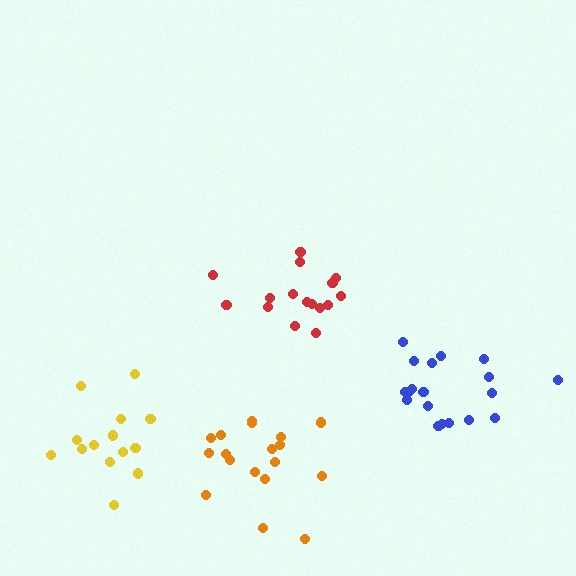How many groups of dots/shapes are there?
There are 4 groups.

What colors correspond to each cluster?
The clusters are colored: yellow, blue, orange, red.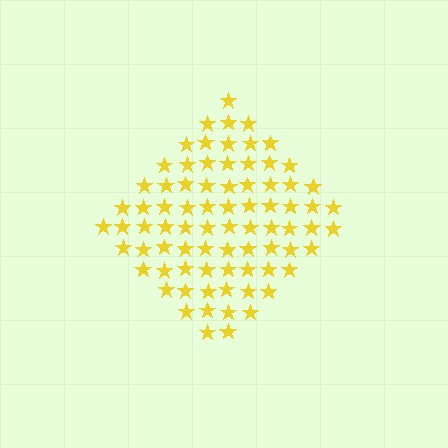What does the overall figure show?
The overall figure shows a diamond.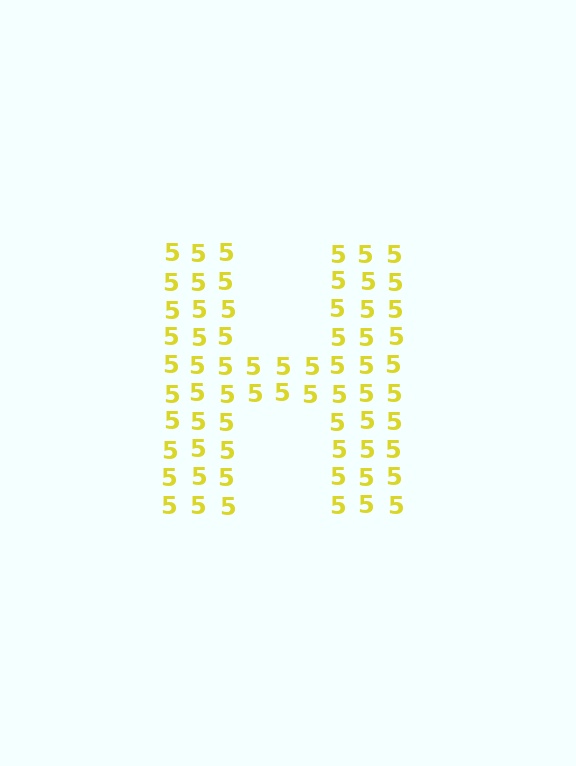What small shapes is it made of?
It is made of small digit 5's.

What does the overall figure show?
The overall figure shows the letter H.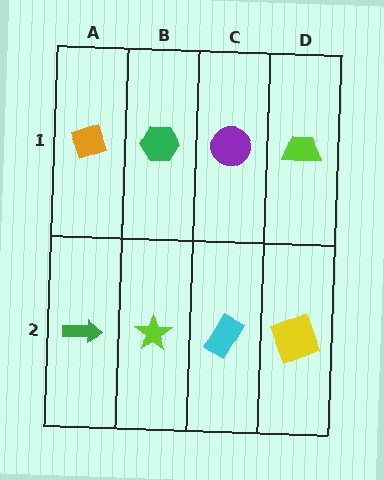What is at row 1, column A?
An orange diamond.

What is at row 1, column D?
A lime trapezoid.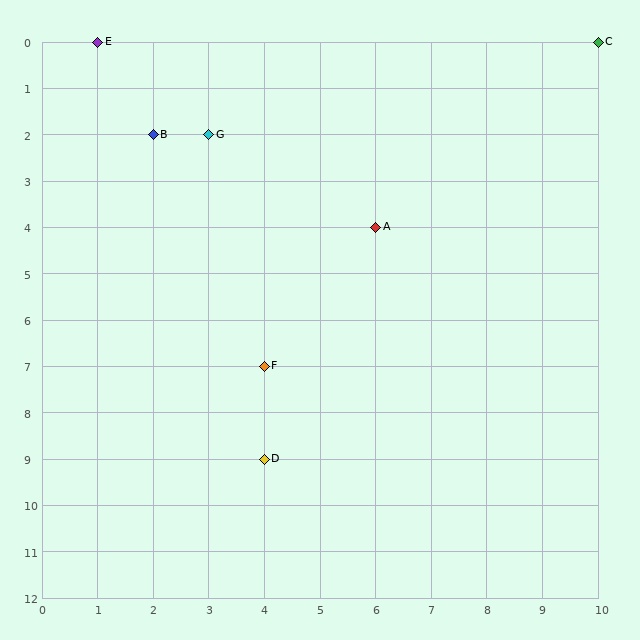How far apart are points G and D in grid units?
Points G and D are 1 column and 7 rows apart (about 7.1 grid units diagonally).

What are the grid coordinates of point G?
Point G is at grid coordinates (3, 2).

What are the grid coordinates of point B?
Point B is at grid coordinates (2, 2).